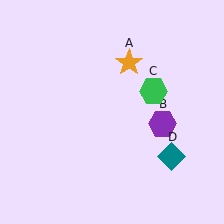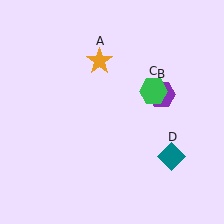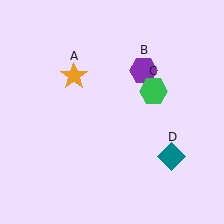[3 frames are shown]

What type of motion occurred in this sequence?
The orange star (object A), purple hexagon (object B) rotated counterclockwise around the center of the scene.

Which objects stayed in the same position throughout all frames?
Green hexagon (object C) and teal diamond (object D) remained stationary.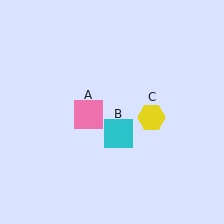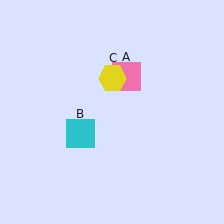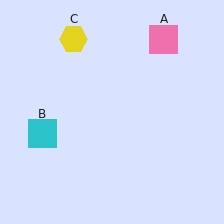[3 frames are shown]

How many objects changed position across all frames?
3 objects changed position: pink square (object A), cyan square (object B), yellow hexagon (object C).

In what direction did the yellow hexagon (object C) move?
The yellow hexagon (object C) moved up and to the left.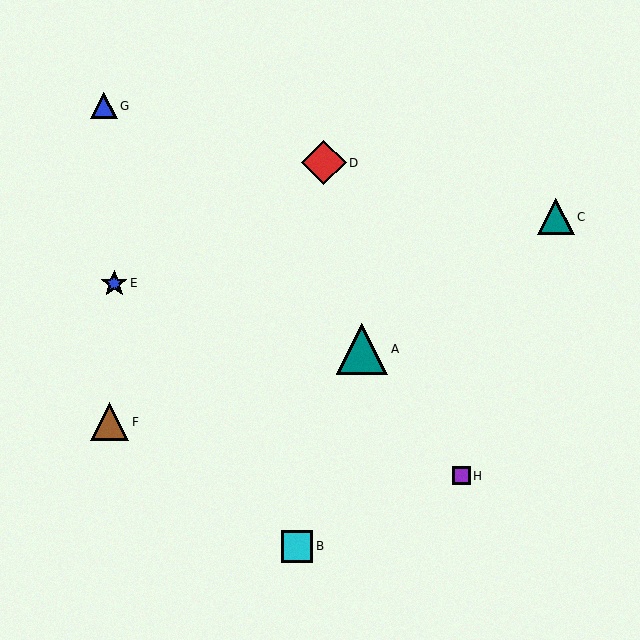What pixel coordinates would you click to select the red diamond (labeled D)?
Click at (324, 163) to select the red diamond D.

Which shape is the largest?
The teal triangle (labeled A) is the largest.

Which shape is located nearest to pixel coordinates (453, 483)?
The purple square (labeled H) at (461, 476) is nearest to that location.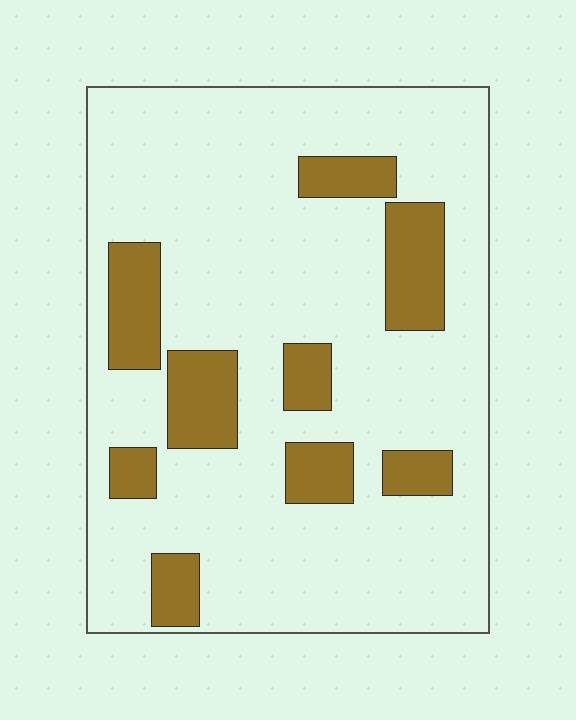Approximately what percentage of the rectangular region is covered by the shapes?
Approximately 20%.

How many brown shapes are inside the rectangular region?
9.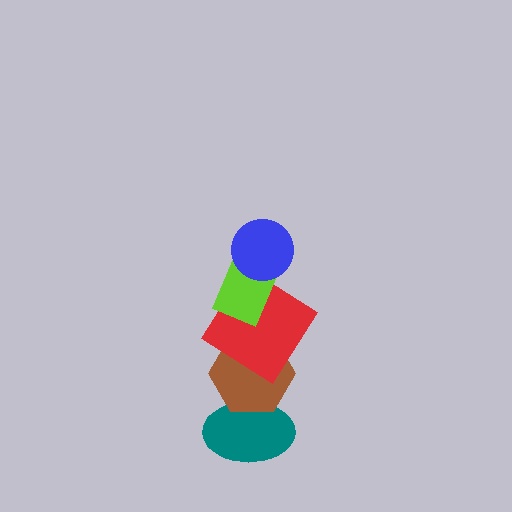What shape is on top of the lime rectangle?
The blue circle is on top of the lime rectangle.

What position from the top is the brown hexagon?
The brown hexagon is 4th from the top.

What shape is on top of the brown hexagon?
The red diamond is on top of the brown hexagon.